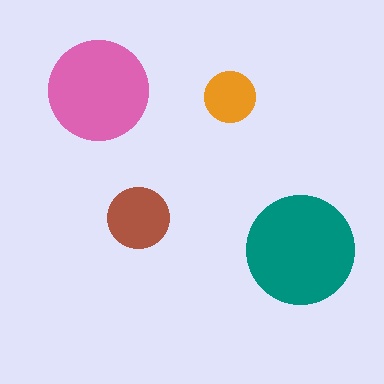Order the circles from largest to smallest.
the teal one, the pink one, the brown one, the orange one.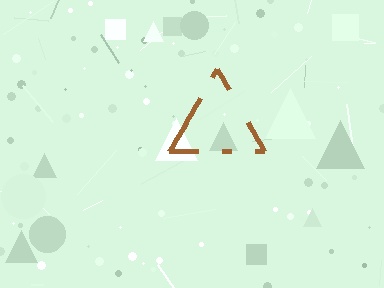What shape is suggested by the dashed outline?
The dashed outline suggests a triangle.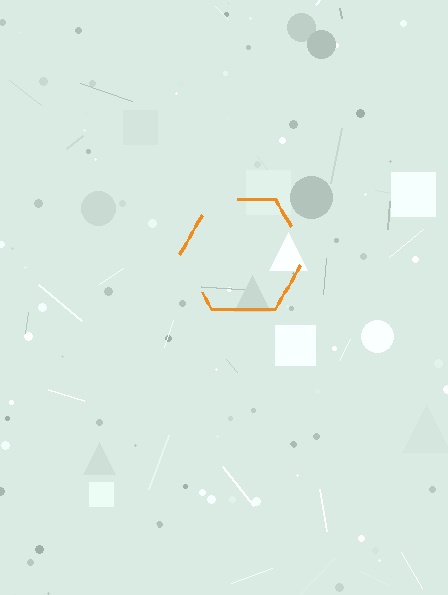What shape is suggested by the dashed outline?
The dashed outline suggests a hexagon.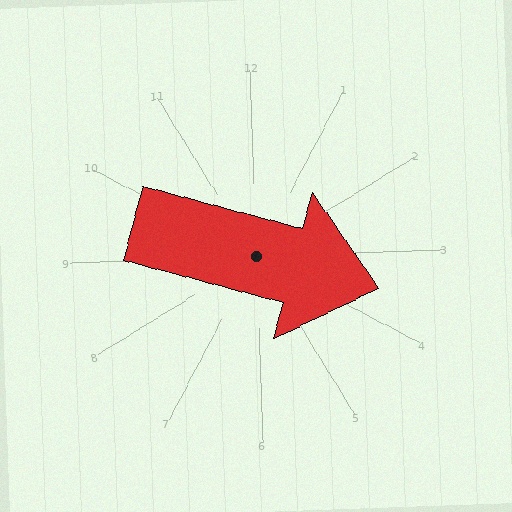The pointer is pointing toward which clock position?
Roughly 4 o'clock.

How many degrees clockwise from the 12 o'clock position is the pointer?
Approximately 107 degrees.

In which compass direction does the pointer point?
East.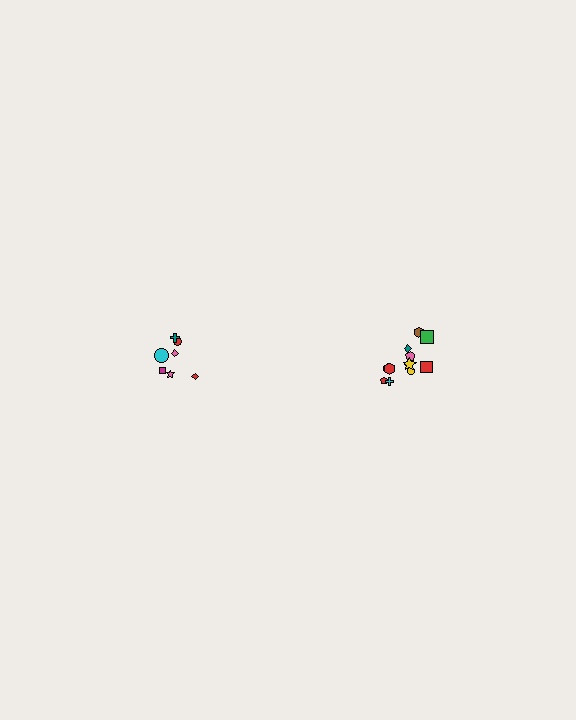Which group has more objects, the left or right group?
The right group.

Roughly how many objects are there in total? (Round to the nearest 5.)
Roughly 20 objects in total.